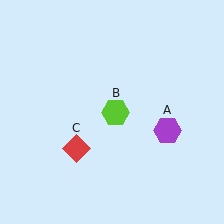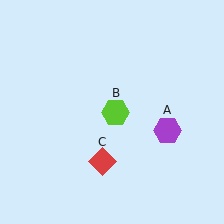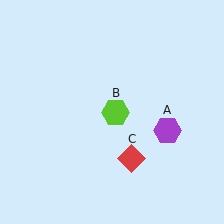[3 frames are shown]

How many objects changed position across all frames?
1 object changed position: red diamond (object C).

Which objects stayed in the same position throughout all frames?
Purple hexagon (object A) and lime hexagon (object B) remained stationary.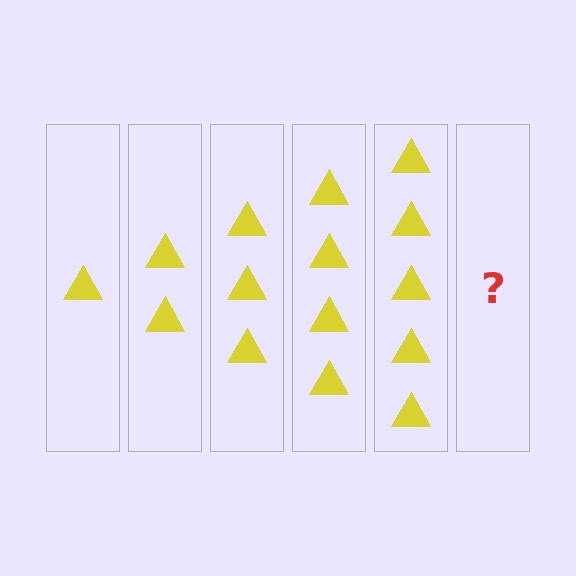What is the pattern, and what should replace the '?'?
The pattern is that each step adds one more triangle. The '?' should be 6 triangles.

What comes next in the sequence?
The next element should be 6 triangles.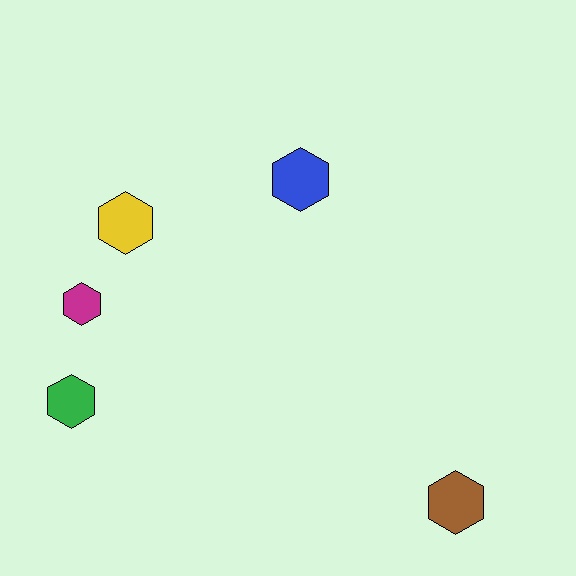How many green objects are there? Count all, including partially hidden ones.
There is 1 green object.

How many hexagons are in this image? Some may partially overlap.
There are 5 hexagons.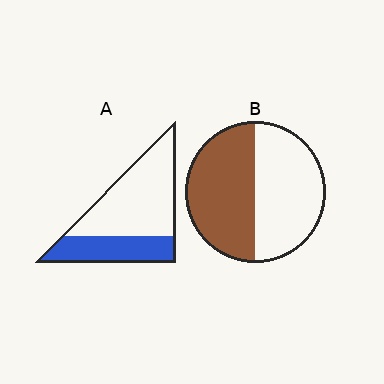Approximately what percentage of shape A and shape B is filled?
A is approximately 35% and B is approximately 50%.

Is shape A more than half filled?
No.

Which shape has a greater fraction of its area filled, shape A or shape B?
Shape B.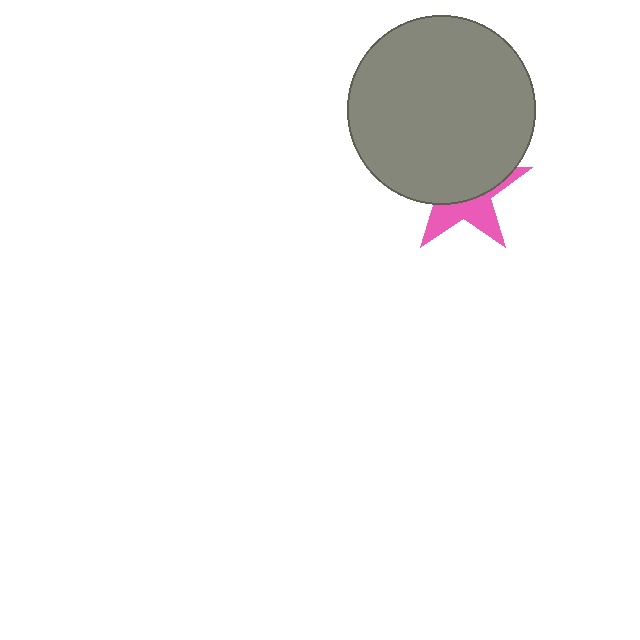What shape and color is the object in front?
The object in front is a gray circle.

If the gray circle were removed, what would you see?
You would see the complete pink star.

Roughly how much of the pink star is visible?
A small part of it is visible (roughly 38%).